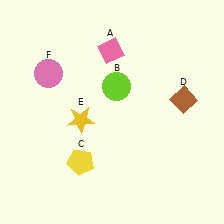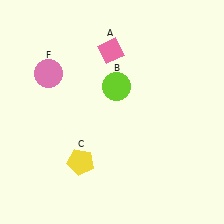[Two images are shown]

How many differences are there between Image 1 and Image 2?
There are 2 differences between the two images.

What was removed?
The brown diamond (D), the yellow star (E) were removed in Image 2.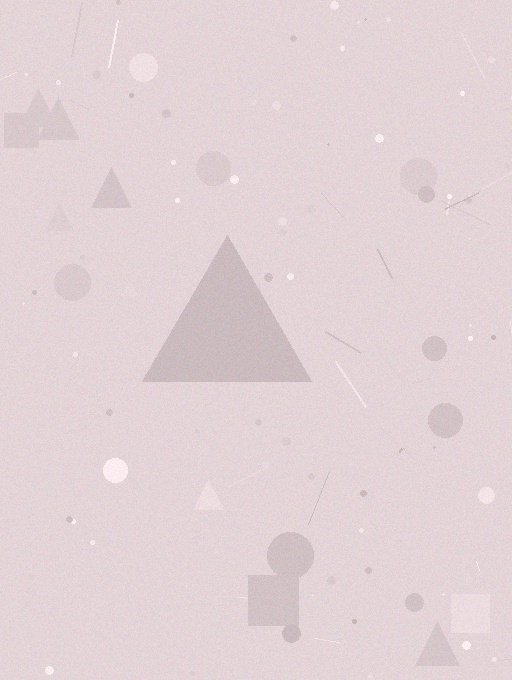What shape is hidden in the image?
A triangle is hidden in the image.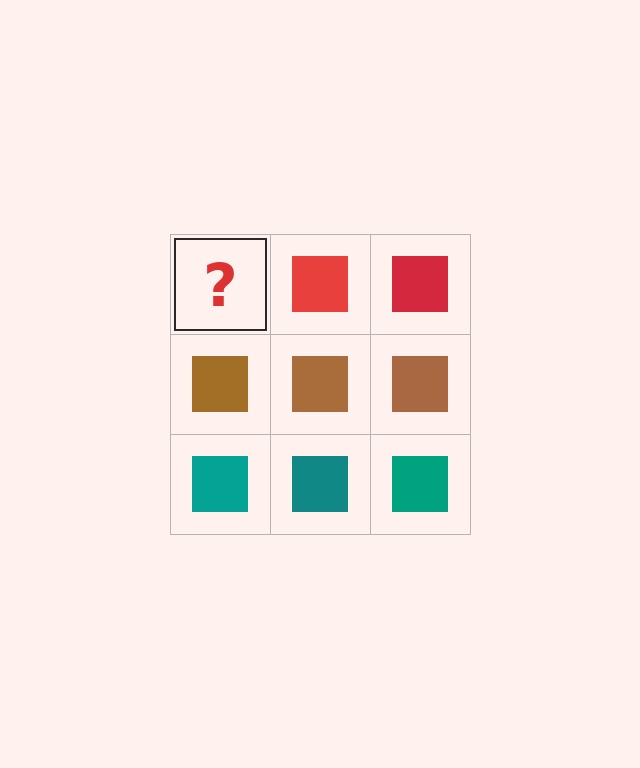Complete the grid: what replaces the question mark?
The question mark should be replaced with a red square.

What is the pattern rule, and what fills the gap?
The rule is that each row has a consistent color. The gap should be filled with a red square.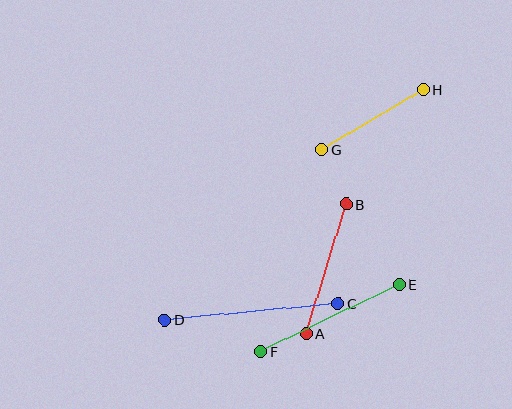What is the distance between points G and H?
The distance is approximately 118 pixels.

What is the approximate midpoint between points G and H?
The midpoint is at approximately (373, 120) pixels.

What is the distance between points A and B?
The distance is approximately 136 pixels.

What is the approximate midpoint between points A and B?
The midpoint is at approximately (326, 269) pixels.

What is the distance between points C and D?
The distance is approximately 174 pixels.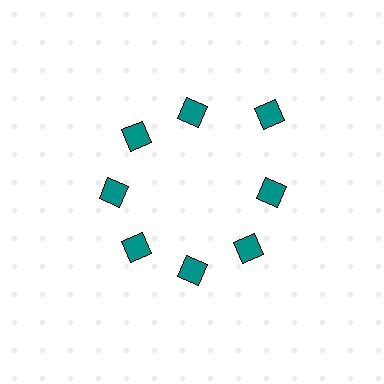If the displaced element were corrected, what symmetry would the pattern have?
It would have 8-fold rotational symmetry — the pattern would map onto itself every 45 degrees.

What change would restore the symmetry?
The symmetry would be restored by moving it inward, back onto the ring so that all 8 diamonds sit at equal angles and equal distance from the center.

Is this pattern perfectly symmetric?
No. The 8 teal diamonds are arranged in a ring, but one element near the 2 o'clock position is pushed outward from the center, breaking the 8-fold rotational symmetry.